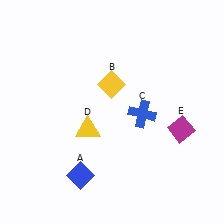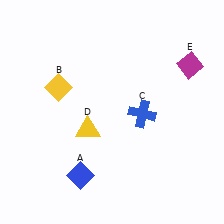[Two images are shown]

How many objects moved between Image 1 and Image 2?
2 objects moved between the two images.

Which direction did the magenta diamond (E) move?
The magenta diamond (E) moved up.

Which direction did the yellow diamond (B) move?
The yellow diamond (B) moved left.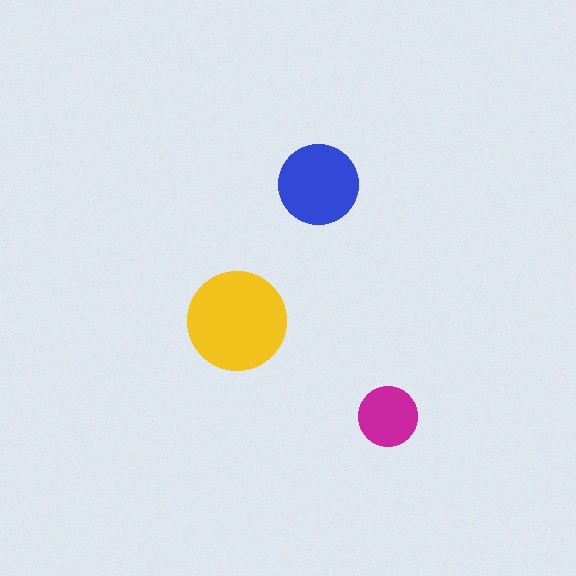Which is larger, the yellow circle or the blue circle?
The yellow one.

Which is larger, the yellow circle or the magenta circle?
The yellow one.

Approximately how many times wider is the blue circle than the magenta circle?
About 1.5 times wider.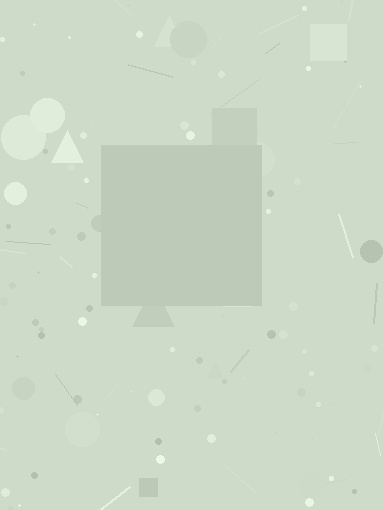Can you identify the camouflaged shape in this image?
The camouflaged shape is a square.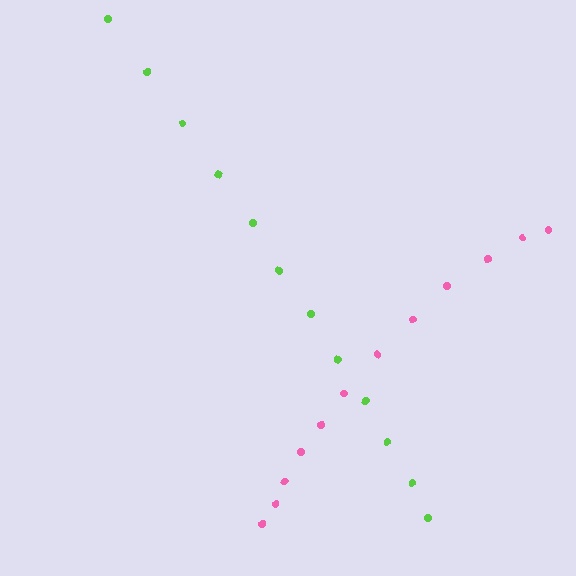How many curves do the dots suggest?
There are 2 distinct paths.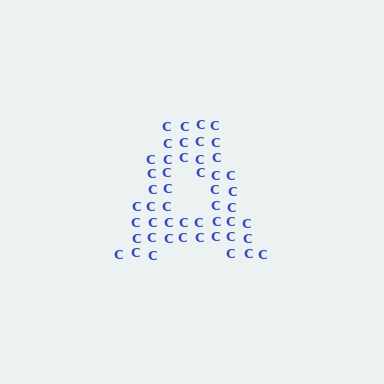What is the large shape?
The large shape is the letter A.